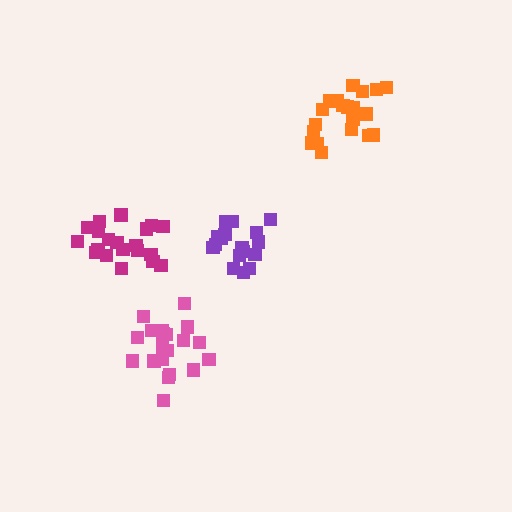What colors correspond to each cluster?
The clusters are colored: orange, magenta, purple, pink.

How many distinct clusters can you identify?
There are 4 distinct clusters.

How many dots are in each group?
Group 1: 21 dots, Group 2: 20 dots, Group 3: 17 dots, Group 4: 20 dots (78 total).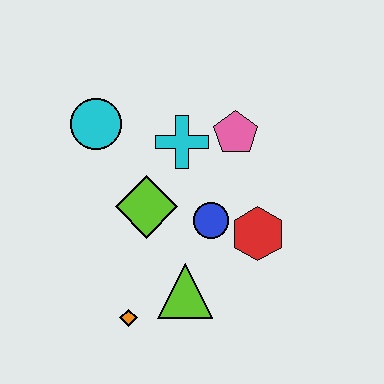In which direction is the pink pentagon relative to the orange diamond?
The pink pentagon is above the orange diamond.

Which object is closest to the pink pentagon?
The cyan cross is closest to the pink pentagon.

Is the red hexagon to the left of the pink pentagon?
No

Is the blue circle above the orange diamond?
Yes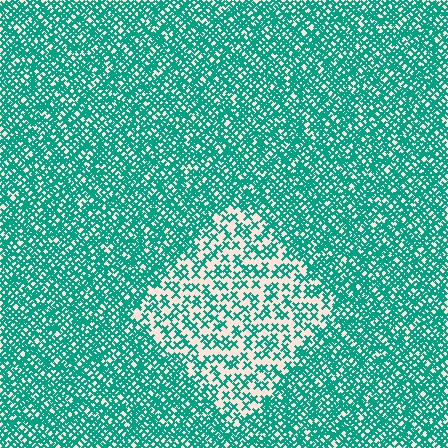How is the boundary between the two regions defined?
The boundary is defined by a change in element density (approximately 2.3x ratio). All elements are the same color, size, and shape.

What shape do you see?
I see a diamond.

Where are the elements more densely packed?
The elements are more densely packed outside the diamond boundary.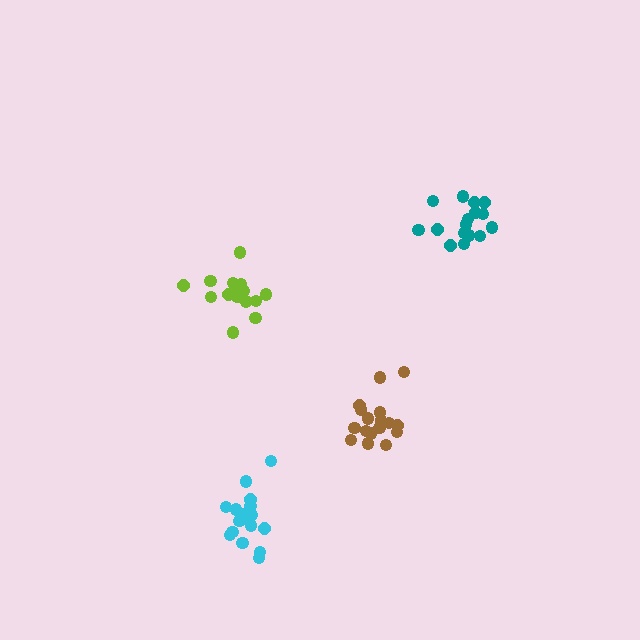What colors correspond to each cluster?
The clusters are colored: cyan, teal, lime, brown.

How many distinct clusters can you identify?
There are 4 distinct clusters.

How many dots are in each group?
Group 1: 18 dots, Group 2: 17 dots, Group 3: 15 dots, Group 4: 17 dots (67 total).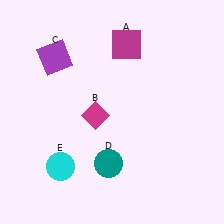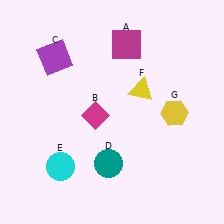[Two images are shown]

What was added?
A yellow triangle (F), a yellow hexagon (G) were added in Image 2.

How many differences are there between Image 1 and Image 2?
There are 2 differences between the two images.